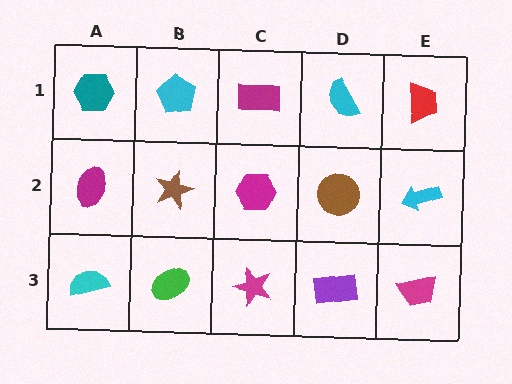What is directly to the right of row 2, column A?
A brown star.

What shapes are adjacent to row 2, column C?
A magenta rectangle (row 1, column C), a magenta star (row 3, column C), a brown star (row 2, column B), a brown circle (row 2, column D).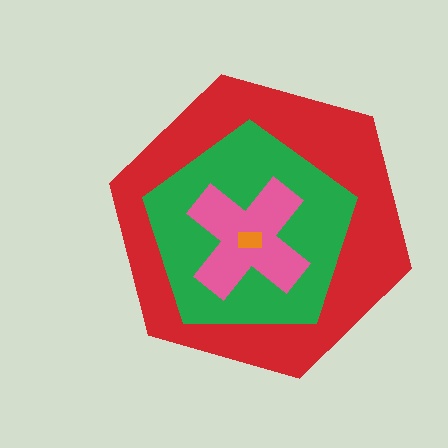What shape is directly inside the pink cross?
The orange rectangle.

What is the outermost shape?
The red hexagon.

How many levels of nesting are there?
4.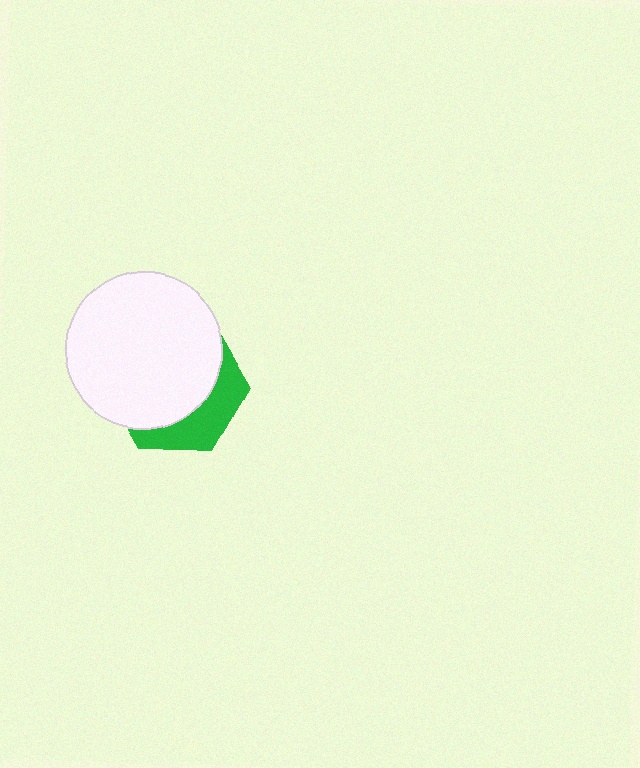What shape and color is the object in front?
The object in front is a white circle.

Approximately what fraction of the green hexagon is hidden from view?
Roughly 69% of the green hexagon is hidden behind the white circle.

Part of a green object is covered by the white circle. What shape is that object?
It is a hexagon.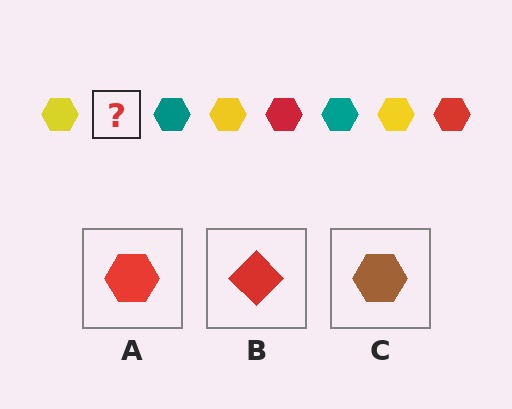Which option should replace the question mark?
Option A.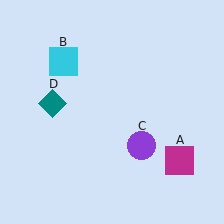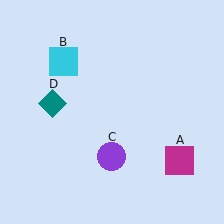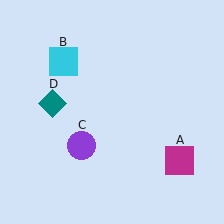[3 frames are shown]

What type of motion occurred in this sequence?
The purple circle (object C) rotated clockwise around the center of the scene.